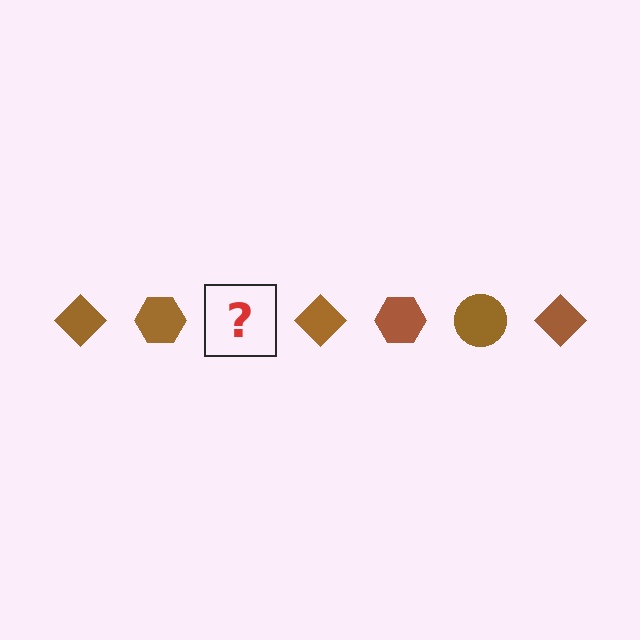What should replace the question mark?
The question mark should be replaced with a brown circle.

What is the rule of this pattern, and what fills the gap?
The rule is that the pattern cycles through diamond, hexagon, circle shapes in brown. The gap should be filled with a brown circle.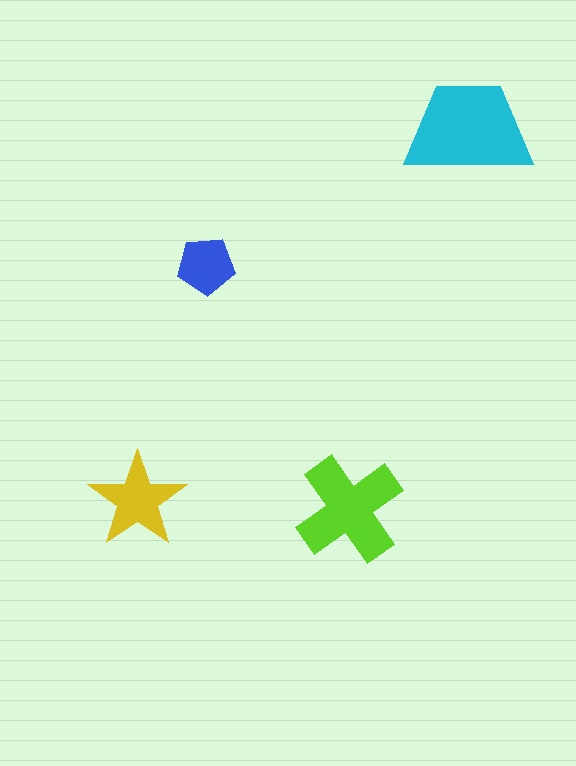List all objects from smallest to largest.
The blue pentagon, the yellow star, the lime cross, the cyan trapezoid.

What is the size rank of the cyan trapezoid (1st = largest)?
1st.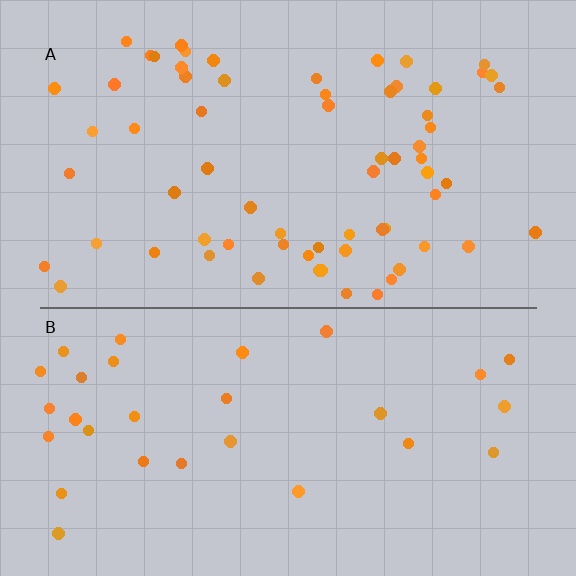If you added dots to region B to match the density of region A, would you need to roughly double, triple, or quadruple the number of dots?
Approximately double.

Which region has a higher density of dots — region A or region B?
A (the top).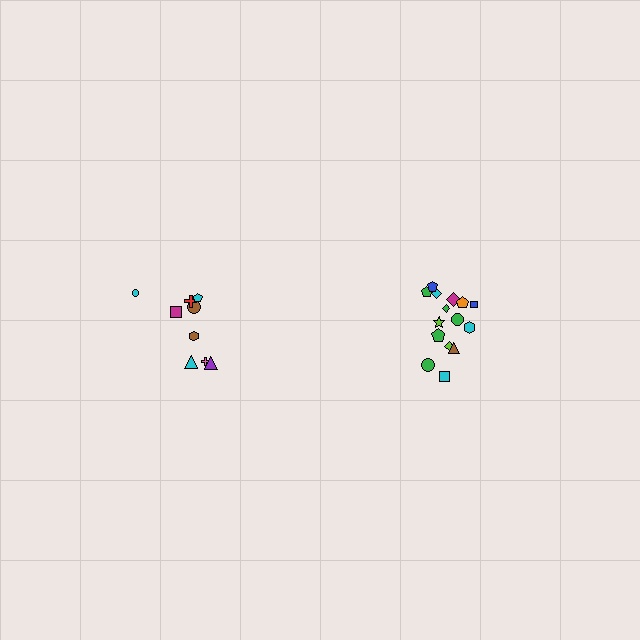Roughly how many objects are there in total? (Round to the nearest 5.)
Roughly 25 objects in total.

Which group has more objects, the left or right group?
The right group.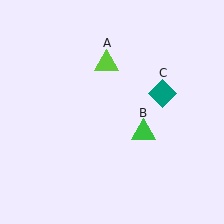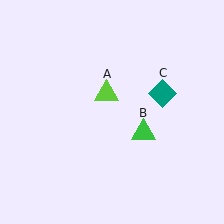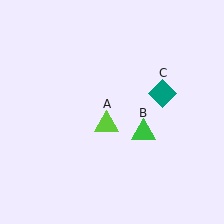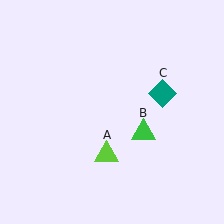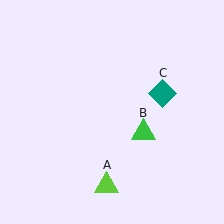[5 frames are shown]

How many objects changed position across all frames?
1 object changed position: lime triangle (object A).